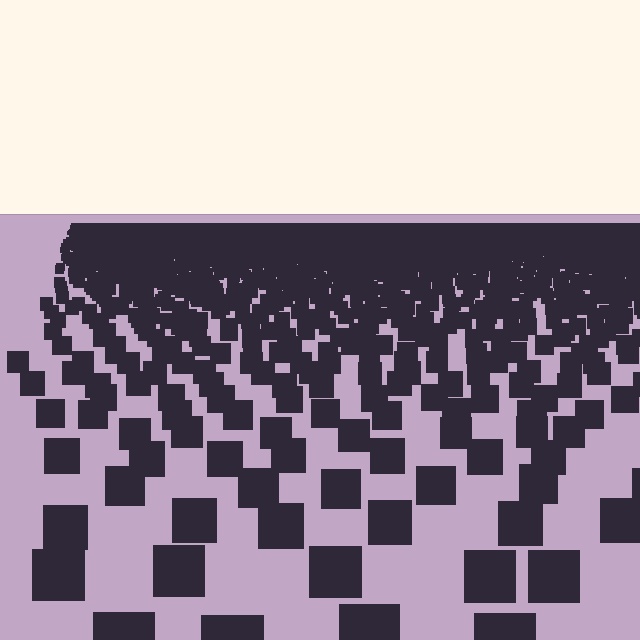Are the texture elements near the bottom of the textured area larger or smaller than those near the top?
Larger. Near the bottom, elements are closer to the viewer and appear at a bigger on-screen size.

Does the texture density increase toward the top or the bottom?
Density increases toward the top.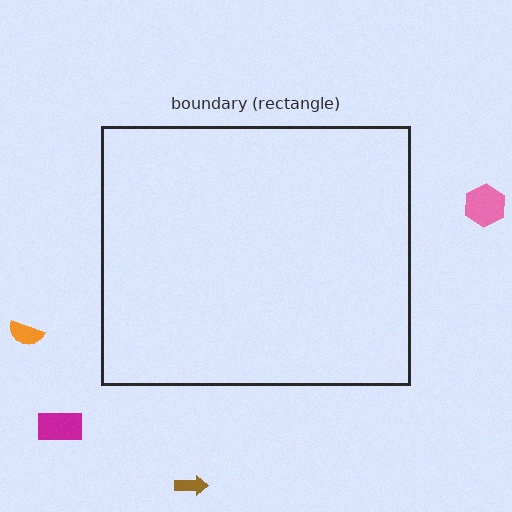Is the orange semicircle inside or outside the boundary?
Outside.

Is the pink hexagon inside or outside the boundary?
Outside.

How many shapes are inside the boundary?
0 inside, 4 outside.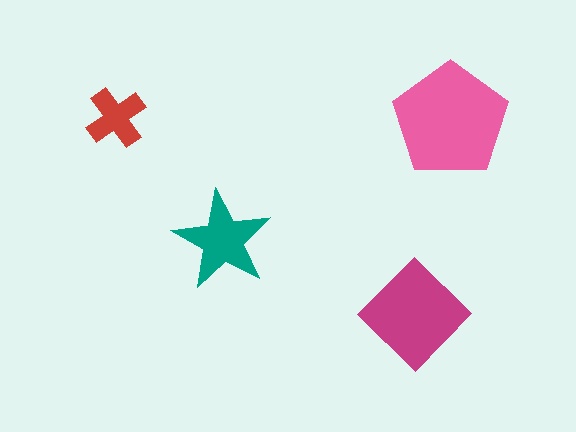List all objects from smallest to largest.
The red cross, the teal star, the magenta diamond, the pink pentagon.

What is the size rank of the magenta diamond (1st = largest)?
2nd.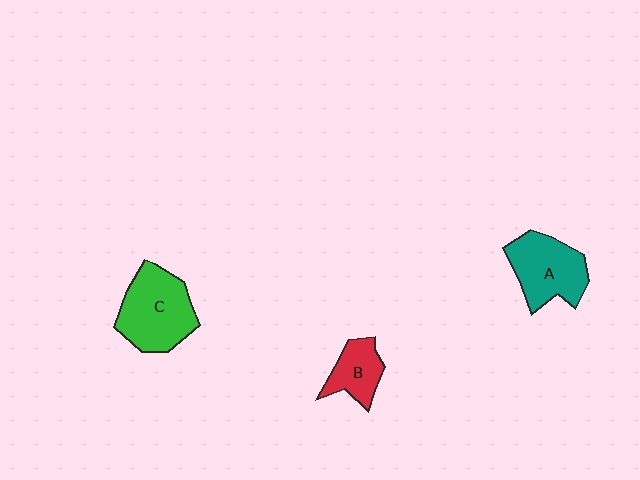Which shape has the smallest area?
Shape B (red).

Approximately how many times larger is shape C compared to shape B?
Approximately 1.9 times.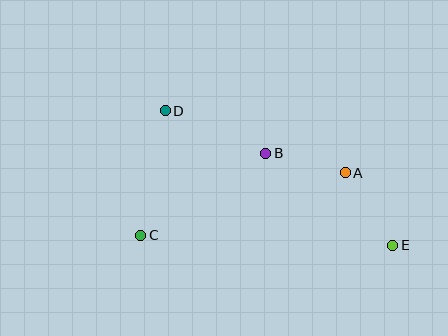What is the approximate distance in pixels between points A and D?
The distance between A and D is approximately 191 pixels.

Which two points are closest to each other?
Points A and B are closest to each other.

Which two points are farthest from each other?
Points D and E are farthest from each other.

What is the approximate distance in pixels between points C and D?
The distance between C and D is approximately 127 pixels.